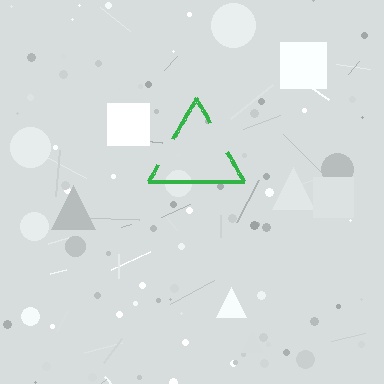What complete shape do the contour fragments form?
The contour fragments form a triangle.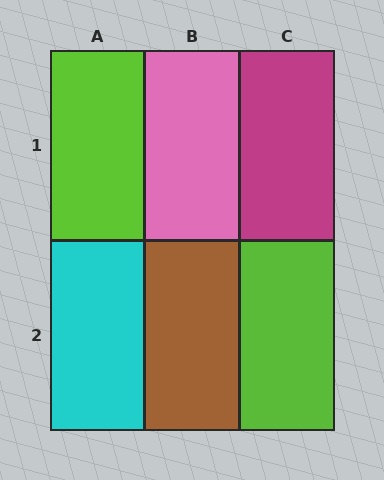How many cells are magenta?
1 cell is magenta.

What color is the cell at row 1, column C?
Magenta.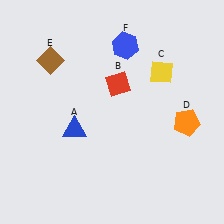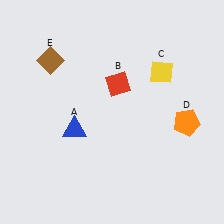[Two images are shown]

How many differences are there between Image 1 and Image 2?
There is 1 difference between the two images.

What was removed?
The blue hexagon (F) was removed in Image 2.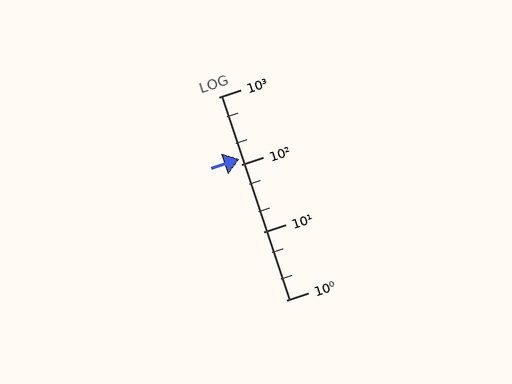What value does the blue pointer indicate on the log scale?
The pointer indicates approximately 120.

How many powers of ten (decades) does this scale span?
The scale spans 3 decades, from 1 to 1000.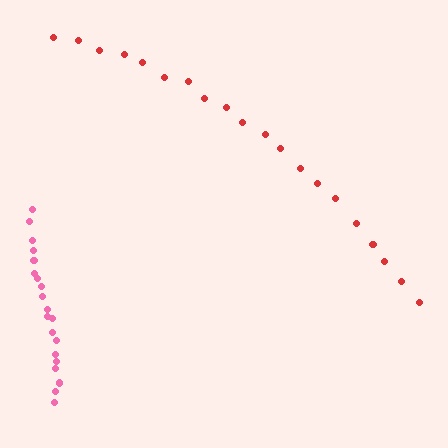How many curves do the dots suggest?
There are 2 distinct paths.